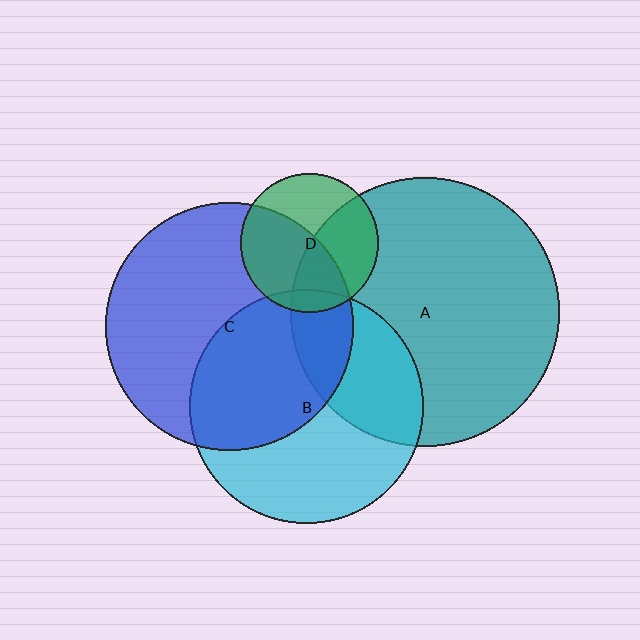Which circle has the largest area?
Circle A (teal).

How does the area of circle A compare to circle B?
Approximately 1.3 times.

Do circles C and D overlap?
Yes.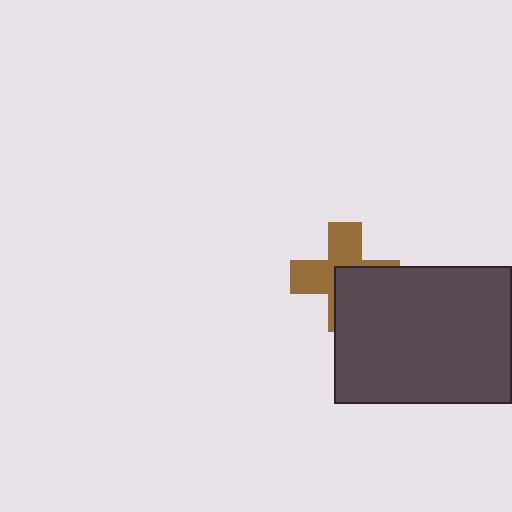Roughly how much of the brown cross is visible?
About half of it is visible (roughly 54%).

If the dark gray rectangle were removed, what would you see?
You would see the complete brown cross.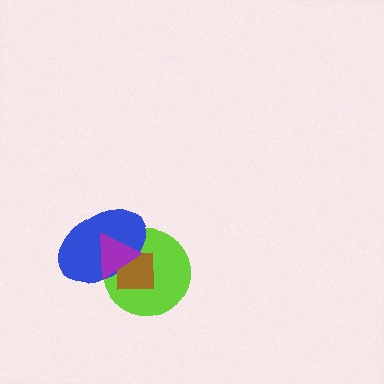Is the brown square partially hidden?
Yes, it is partially covered by another shape.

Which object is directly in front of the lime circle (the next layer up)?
The blue ellipse is directly in front of the lime circle.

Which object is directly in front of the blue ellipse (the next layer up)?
The brown square is directly in front of the blue ellipse.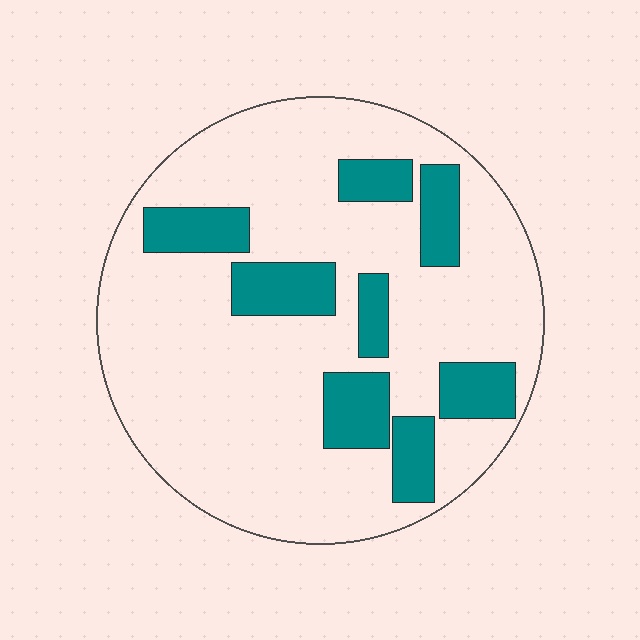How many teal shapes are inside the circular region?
8.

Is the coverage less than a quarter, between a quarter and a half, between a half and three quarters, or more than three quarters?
Less than a quarter.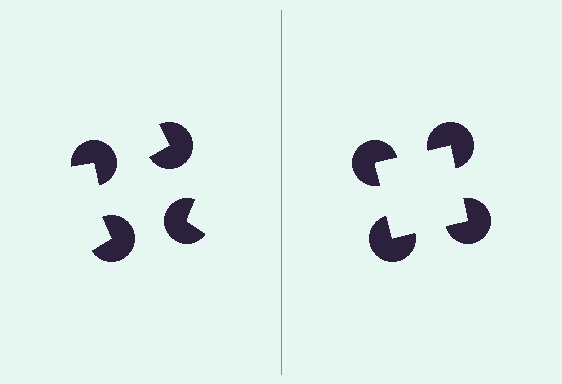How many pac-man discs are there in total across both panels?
8 — 4 on each side.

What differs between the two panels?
The pac-man discs are positioned identically on both sides; only the wedge orientations differ. On the right they align to a square; on the left they are misaligned.